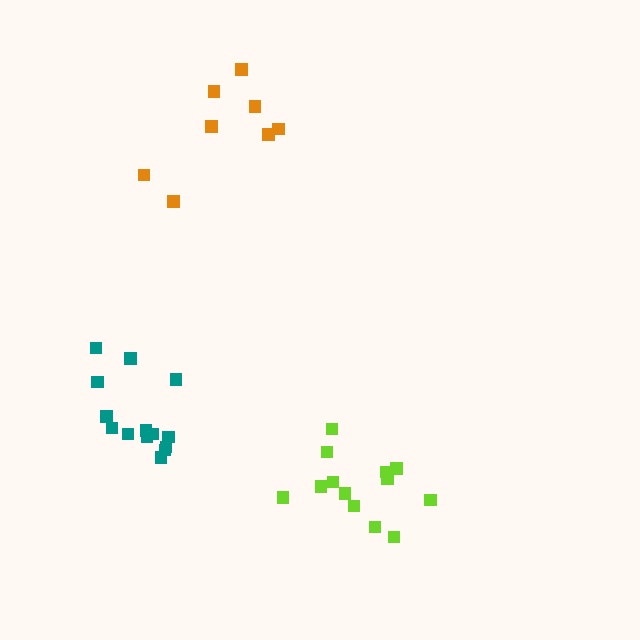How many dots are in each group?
Group 1: 14 dots, Group 2: 13 dots, Group 3: 8 dots (35 total).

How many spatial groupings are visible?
There are 3 spatial groupings.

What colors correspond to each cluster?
The clusters are colored: teal, lime, orange.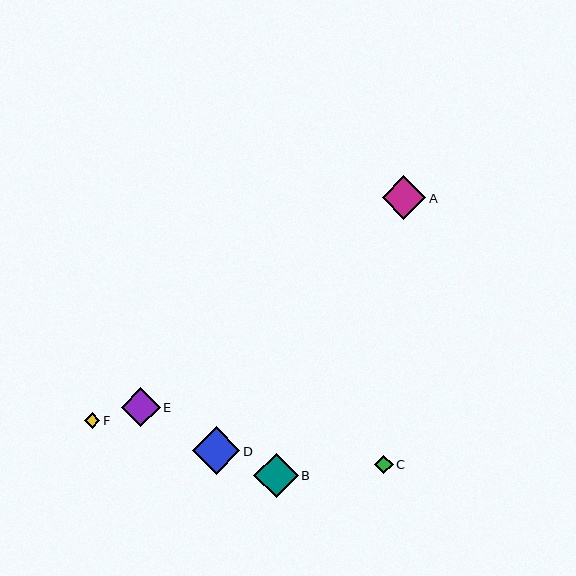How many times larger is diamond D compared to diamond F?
Diamond D is approximately 3.1 times the size of diamond F.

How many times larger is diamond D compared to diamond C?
Diamond D is approximately 2.6 times the size of diamond C.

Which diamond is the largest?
Diamond D is the largest with a size of approximately 48 pixels.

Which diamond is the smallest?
Diamond F is the smallest with a size of approximately 16 pixels.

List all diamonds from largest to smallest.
From largest to smallest: D, B, A, E, C, F.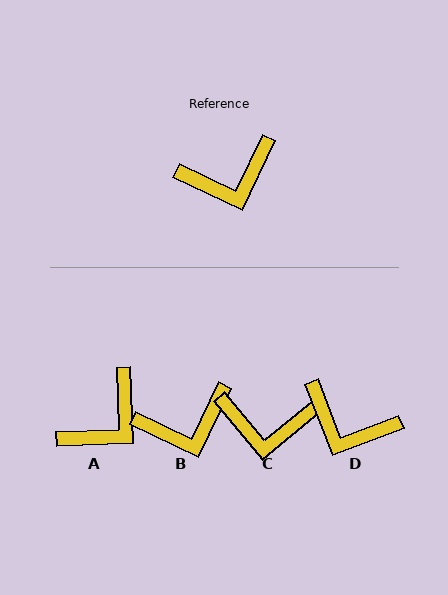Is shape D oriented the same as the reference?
No, it is off by about 44 degrees.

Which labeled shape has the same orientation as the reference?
B.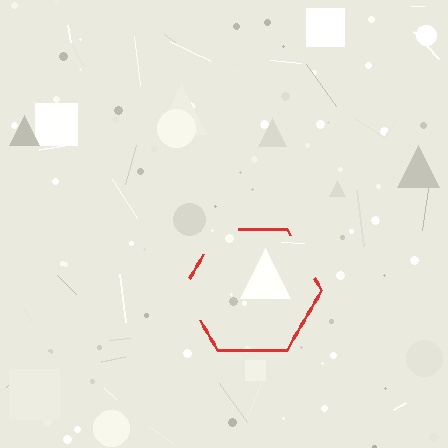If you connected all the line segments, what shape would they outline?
They would outline a hexagon.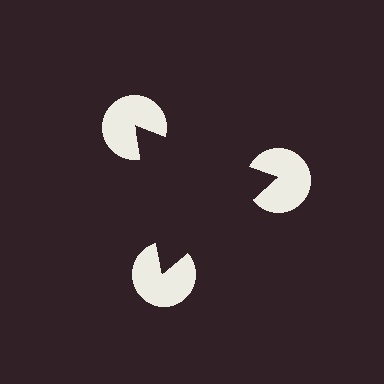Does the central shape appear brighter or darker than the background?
It typically appears slightly darker than the background, even though no actual brightness change is drawn.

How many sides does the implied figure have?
3 sides.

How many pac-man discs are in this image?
There are 3 — one at each vertex of the illusory triangle.